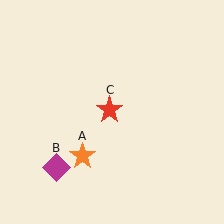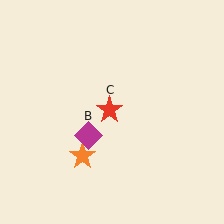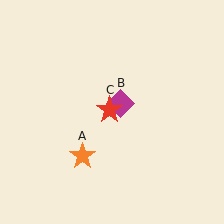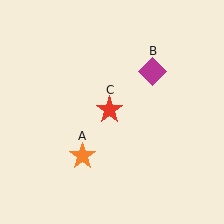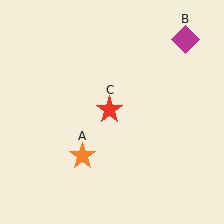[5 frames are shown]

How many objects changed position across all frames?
1 object changed position: magenta diamond (object B).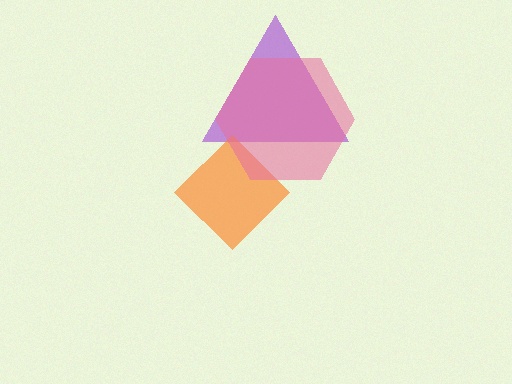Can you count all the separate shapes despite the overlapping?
Yes, there are 3 separate shapes.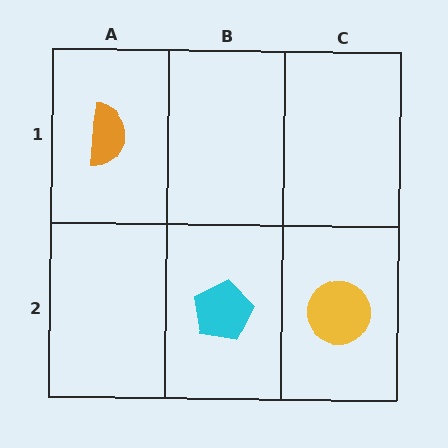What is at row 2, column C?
A yellow circle.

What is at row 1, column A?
An orange semicircle.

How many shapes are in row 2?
2 shapes.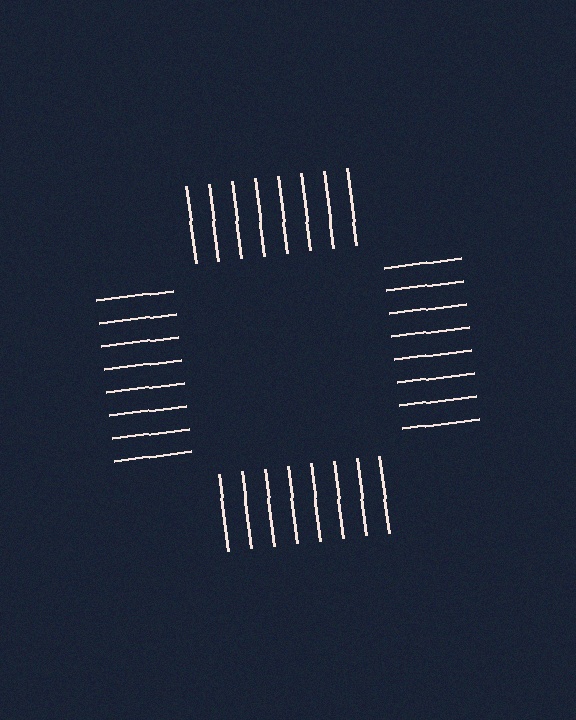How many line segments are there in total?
32 — 8 along each of the 4 edges.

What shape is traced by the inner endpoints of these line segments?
An illusory square — the line segments terminate on its edges but no continuous stroke is drawn.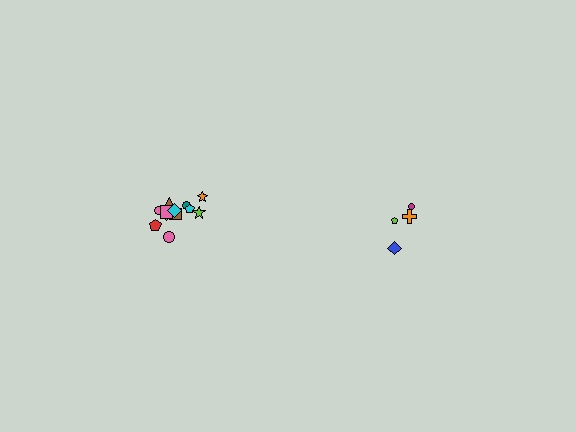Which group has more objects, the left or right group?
The left group.